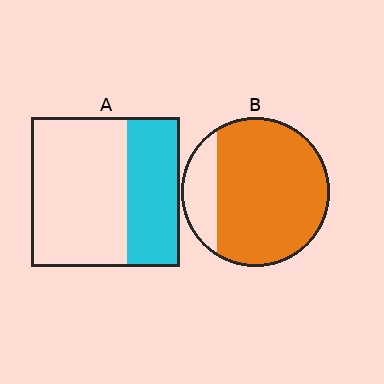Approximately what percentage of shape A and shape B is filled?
A is approximately 35% and B is approximately 80%.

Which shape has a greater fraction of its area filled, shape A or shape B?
Shape B.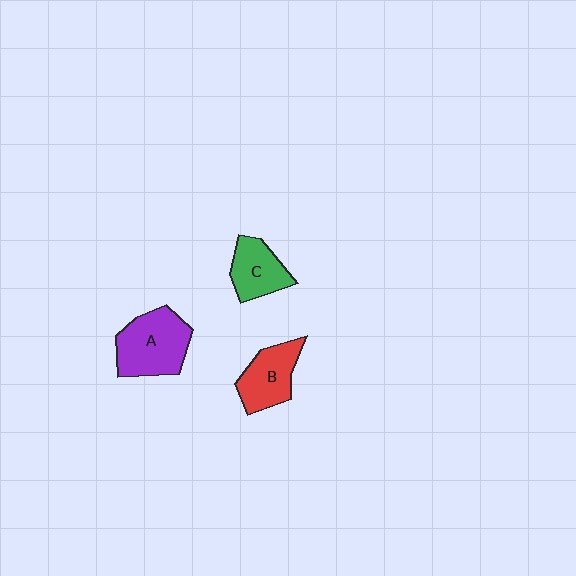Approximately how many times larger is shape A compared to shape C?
Approximately 1.5 times.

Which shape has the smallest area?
Shape C (green).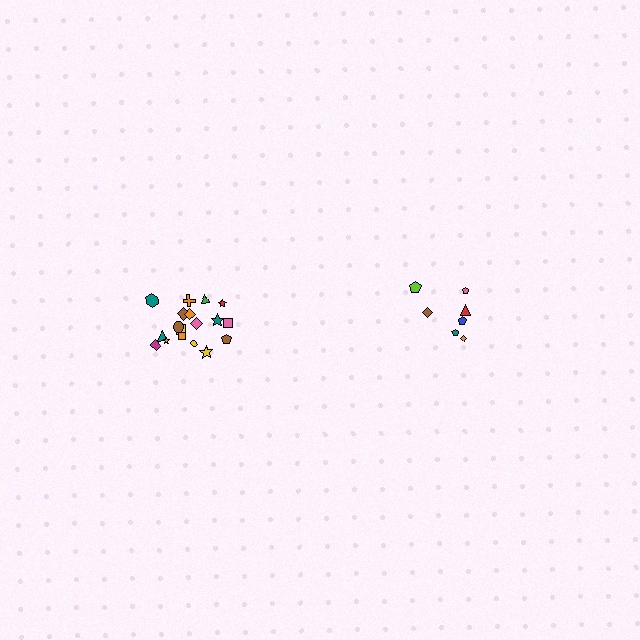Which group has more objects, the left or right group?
The left group.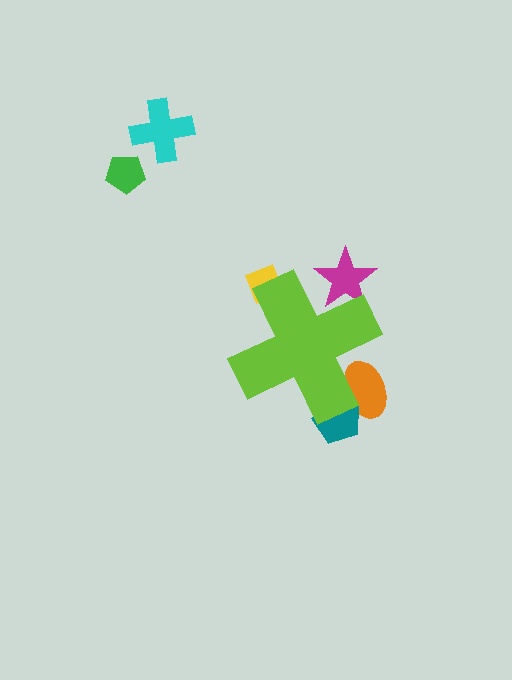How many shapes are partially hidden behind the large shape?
4 shapes are partially hidden.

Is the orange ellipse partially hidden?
Yes, the orange ellipse is partially hidden behind the lime cross.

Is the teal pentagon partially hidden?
Yes, the teal pentagon is partially hidden behind the lime cross.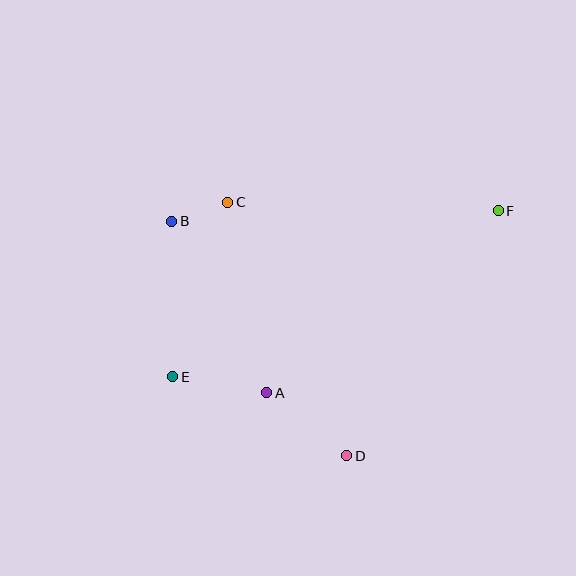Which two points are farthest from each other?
Points E and F are farthest from each other.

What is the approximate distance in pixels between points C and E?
The distance between C and E is approximately 183 pixels.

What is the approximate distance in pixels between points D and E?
The distance between D and E is approximately 191 pixels.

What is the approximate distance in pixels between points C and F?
The distance between C and F is approximately 271 pixels.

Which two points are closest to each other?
Points B and C are closest to each other.